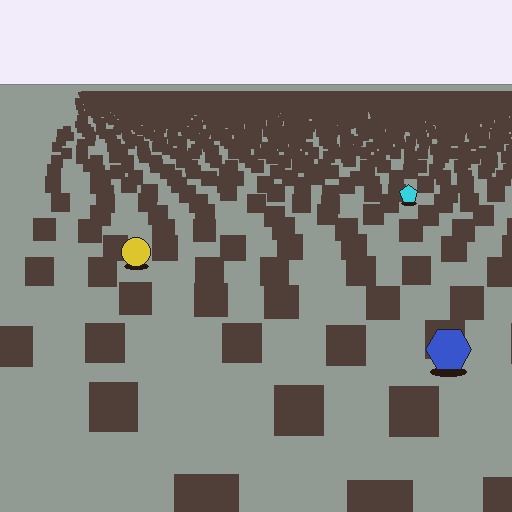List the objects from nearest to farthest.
From nearest to farthest: the blue hexagon, the yellow circle, the cyan pentagon.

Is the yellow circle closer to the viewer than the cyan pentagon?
Yes. The yellow circle is closer — you can tell from the texture gradient: the ground texture is coarser near it.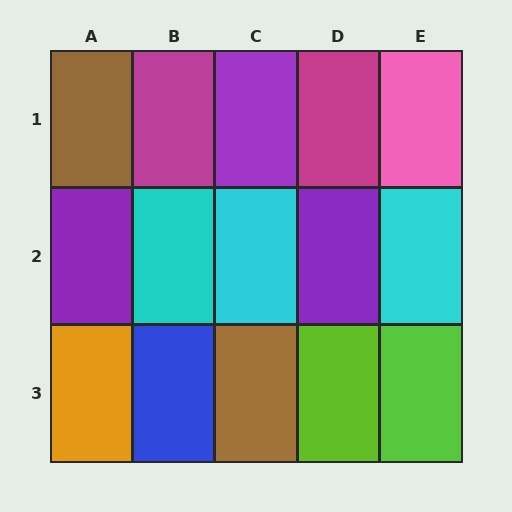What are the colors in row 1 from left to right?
Brown, magenta, purple, magenta, pink.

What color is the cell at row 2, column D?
Purple.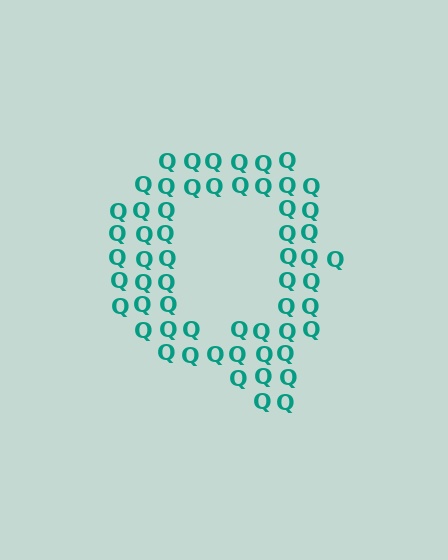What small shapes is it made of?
It is made of small letter Q's.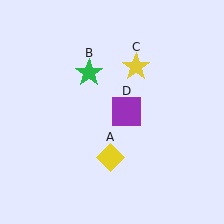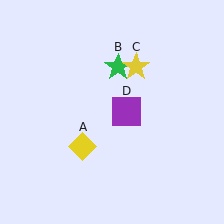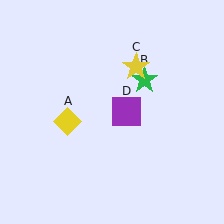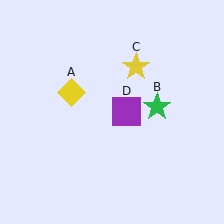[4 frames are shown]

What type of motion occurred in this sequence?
The yellow diamond (object A), green star (object B) rotated clockwise around the center of the scene.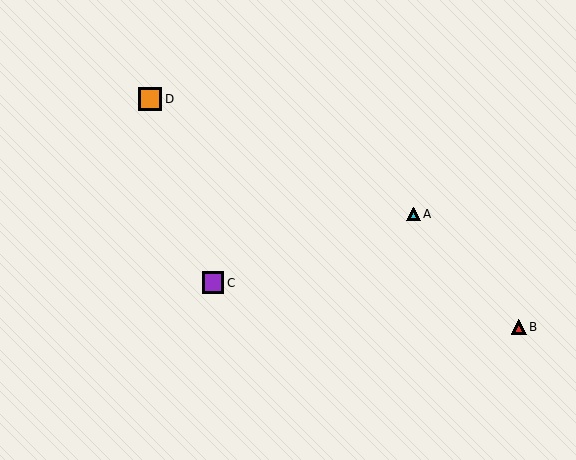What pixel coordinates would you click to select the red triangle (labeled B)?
Click at (519, 327) to select the red triangle B.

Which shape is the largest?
The orange square (labeled D) is the largest.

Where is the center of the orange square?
The center of the orange square is at (150, 99).